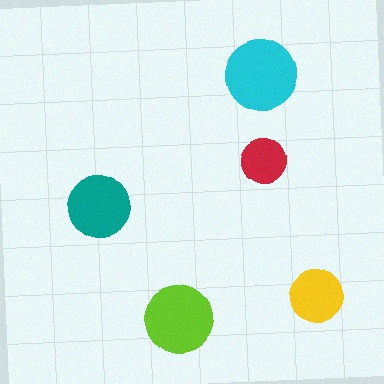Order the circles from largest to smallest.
the cyan one, the lime one, the teal one, the yellow one, the red one.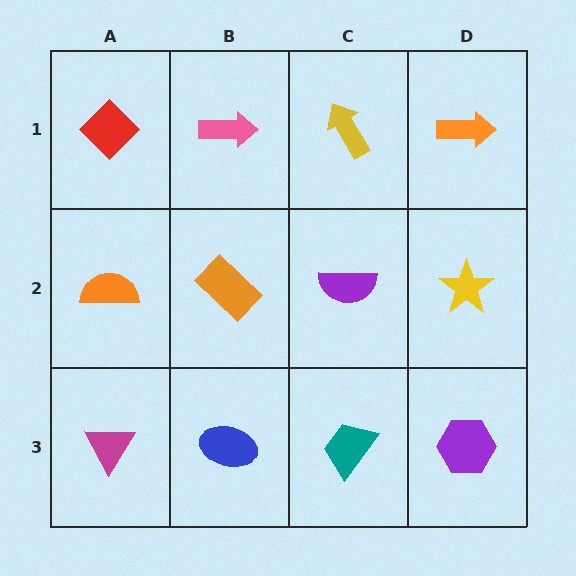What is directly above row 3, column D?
A yellow star.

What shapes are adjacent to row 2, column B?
A pink arrow (row 1, column B), a blue ellipse (row 3, column B), an orange semicircle (row 2, column A), a purple semicircle (row 2, column C).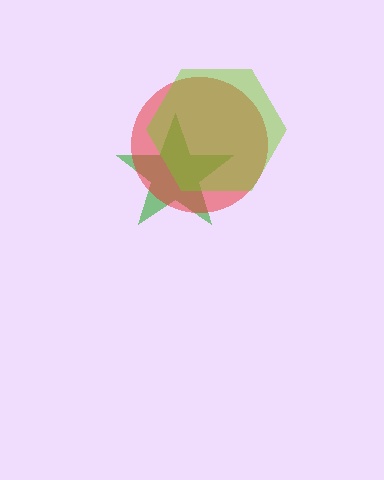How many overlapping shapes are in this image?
There are 3 overlapping shapes in the image.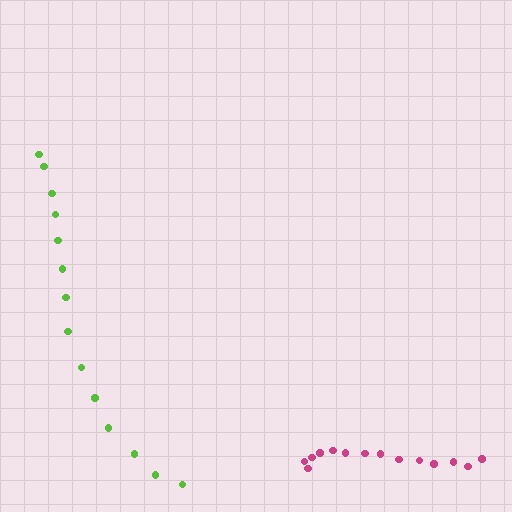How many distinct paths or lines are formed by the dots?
There are 2 distinct paths.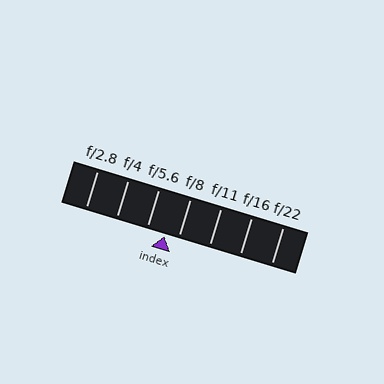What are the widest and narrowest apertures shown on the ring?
The widest aperture shown is f/2.8 and the narrowest is f/22.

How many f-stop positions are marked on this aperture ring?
There are 7 f-stop positions marked.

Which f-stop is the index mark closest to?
The index mark is closest to f/8.